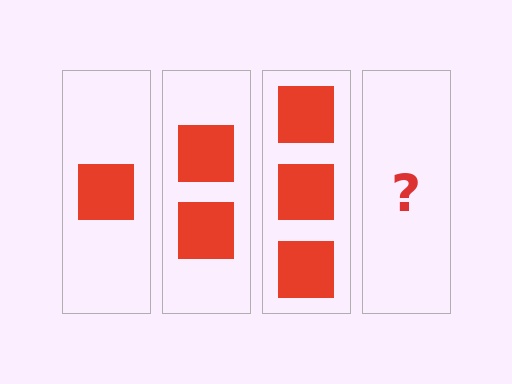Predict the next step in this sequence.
The next step is 4 squares.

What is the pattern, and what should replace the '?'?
The pattern is that each step adds one more square. The '?' should be 4 squares.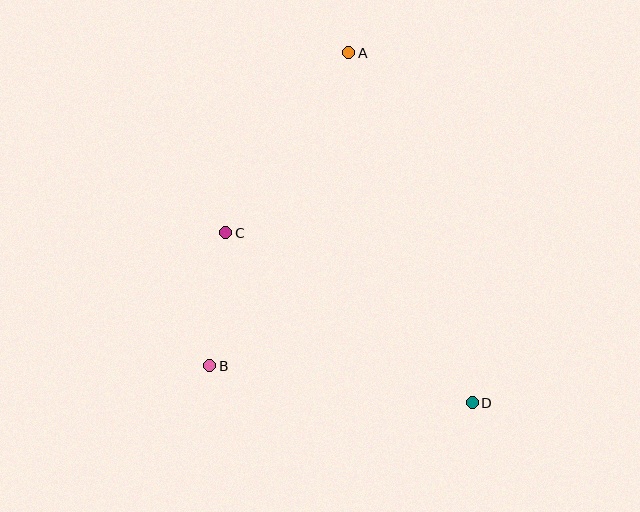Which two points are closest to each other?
Points B and C are closest to each other.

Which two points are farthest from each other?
Points A and D are farthest from each other.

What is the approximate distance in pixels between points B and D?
The distance between B and D is approximately 265 pixels.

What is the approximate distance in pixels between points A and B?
The distance between A and B is approximately 343 pixels.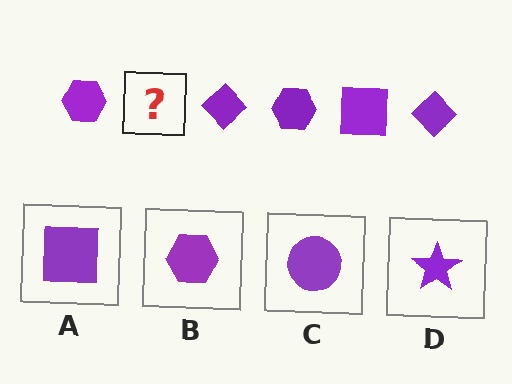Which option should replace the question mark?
Option A.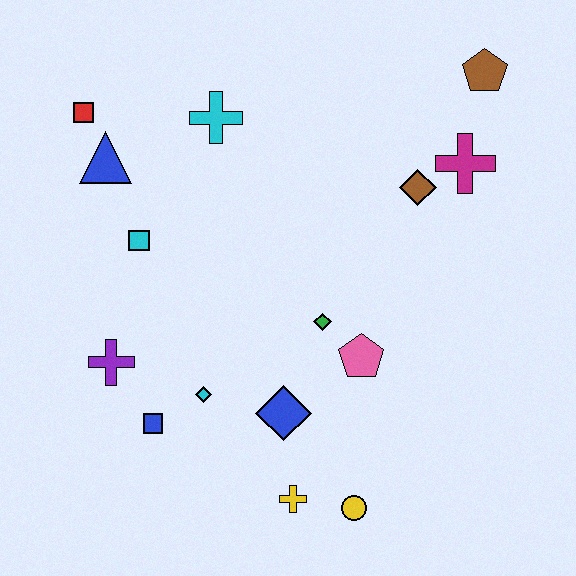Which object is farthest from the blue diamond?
The brown pentagon is farthest from the blue diamond.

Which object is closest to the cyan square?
The blue triangle is closest to the cyan square.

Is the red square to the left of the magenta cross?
Yes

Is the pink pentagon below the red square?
Yes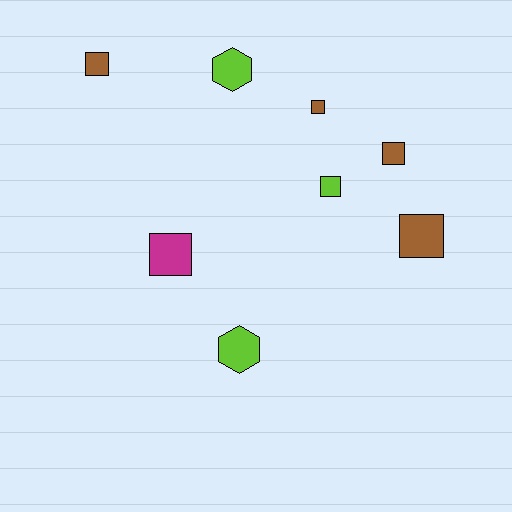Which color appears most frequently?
Brown, with 4 objects.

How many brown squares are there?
There are 4 brown squares.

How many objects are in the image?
There are 8 objects.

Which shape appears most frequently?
Square, with 6 objects.